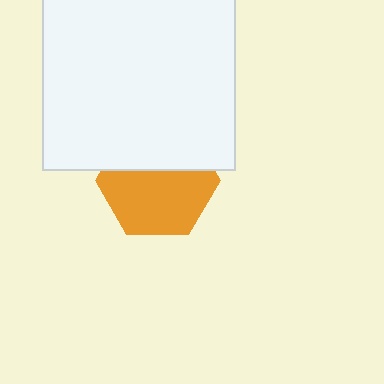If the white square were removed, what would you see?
You would see the complete orange hexagon.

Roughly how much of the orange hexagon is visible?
About half of it is visible (roughly 61%).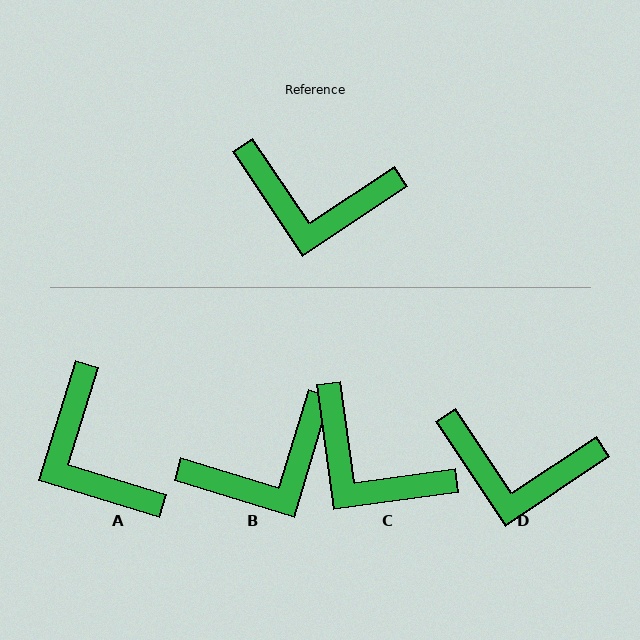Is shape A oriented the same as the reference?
No, it is off by about 51 degrees.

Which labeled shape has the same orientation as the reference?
D.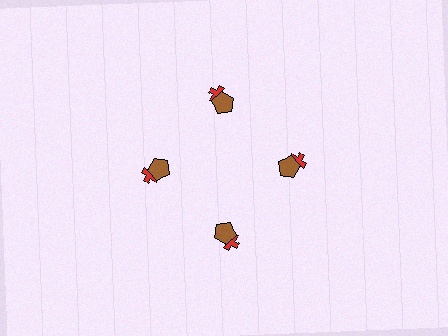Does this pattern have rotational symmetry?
Yes, this pattern has 4-fold rotational symmetry. It looks the same after rotating 90 degrees around the center.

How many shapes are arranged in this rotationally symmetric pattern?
There are 8 shapes, arranged in 4 groups of 2.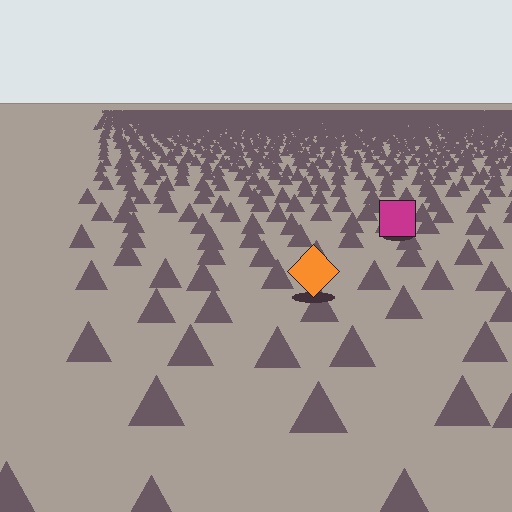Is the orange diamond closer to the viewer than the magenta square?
Yes. The orange diamond is closer — you can tell from the texture gradient: the ground texture is coarser near it.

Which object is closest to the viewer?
The orange diamond is closest. The texture marks near it are larger and more spread out.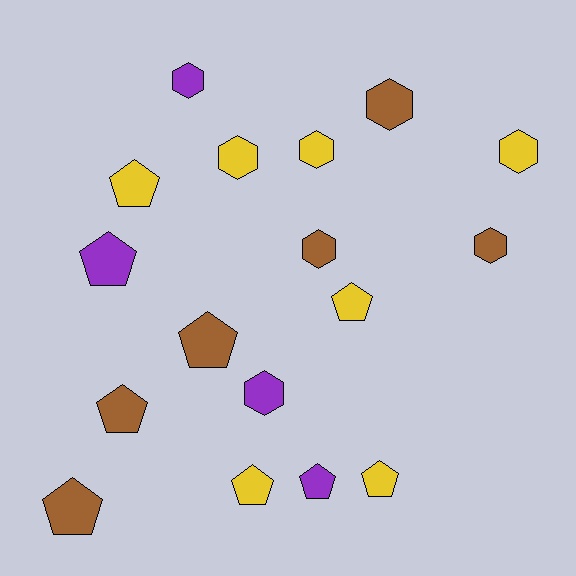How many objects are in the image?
There are 17 objects.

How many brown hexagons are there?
There are 3 brown hexagons.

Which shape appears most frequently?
Pentagon, with 9 objects.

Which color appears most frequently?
Yellow, with 7 objects.